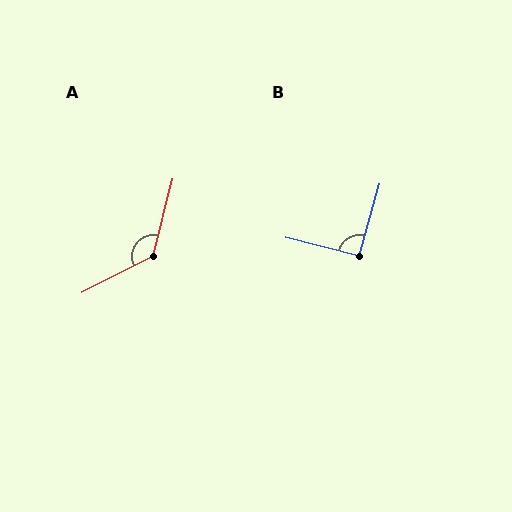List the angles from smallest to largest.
B (92°), A (131°).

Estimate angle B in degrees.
Approximately 92 degrees.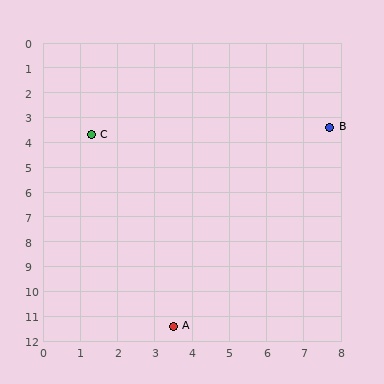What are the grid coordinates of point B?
Point B is at approximately (7.7, 3.4).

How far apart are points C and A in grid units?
Points C and A are about 8.0 grid units apart.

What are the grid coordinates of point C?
Point C is at approximately (1.3, 3.7).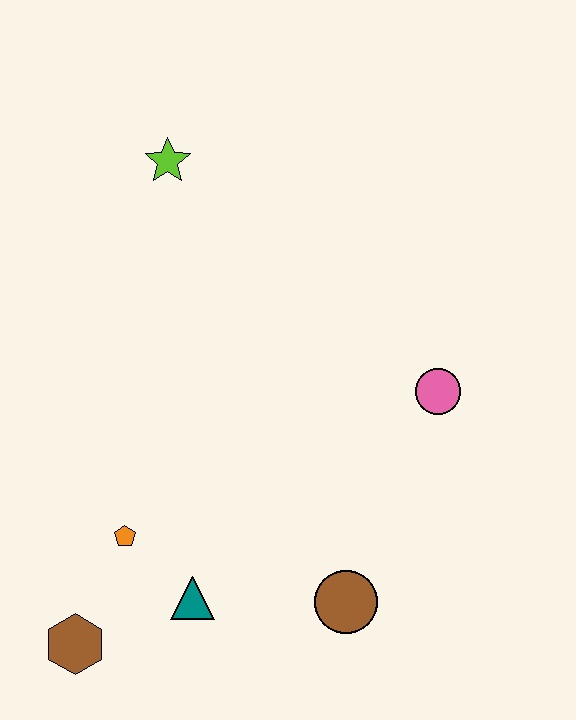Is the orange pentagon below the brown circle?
No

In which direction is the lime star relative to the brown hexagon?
The lime star is above the brown hexagon.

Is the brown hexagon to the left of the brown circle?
Yes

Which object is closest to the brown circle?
The teal triangle is closest to the brown circle.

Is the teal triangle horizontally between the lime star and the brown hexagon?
No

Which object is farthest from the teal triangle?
The lime star is farthest from the teal triangle.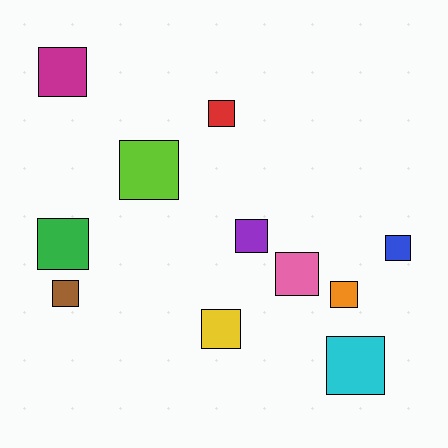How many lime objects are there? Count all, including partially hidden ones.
There is 1 lime object.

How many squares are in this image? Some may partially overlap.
There are 11 squares.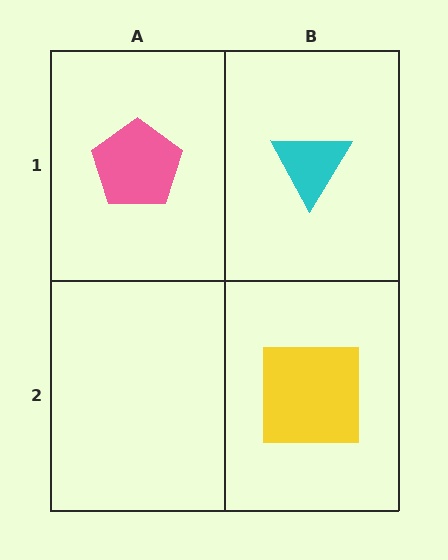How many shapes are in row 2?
1 shape.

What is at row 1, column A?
A pink pentagon.